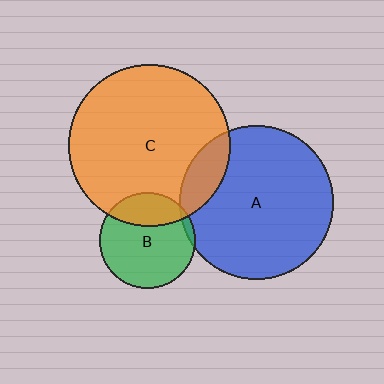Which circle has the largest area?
Circle C (orange).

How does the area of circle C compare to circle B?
Approximately 2.9 times.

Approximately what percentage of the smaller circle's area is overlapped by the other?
Approximately 5%.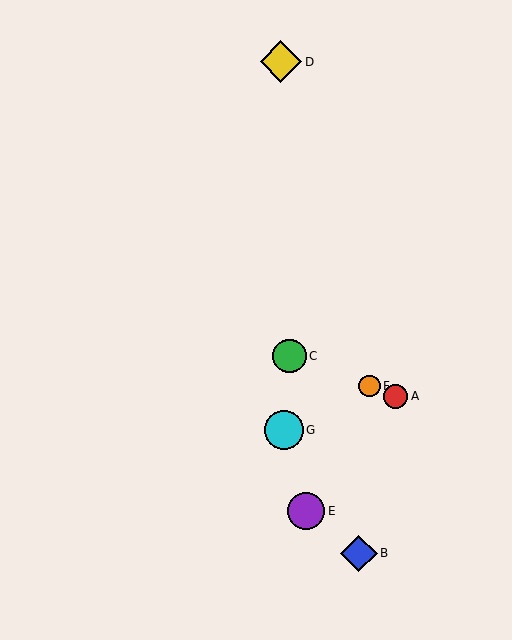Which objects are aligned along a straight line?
Objects A, C, F are aligned along a straight line.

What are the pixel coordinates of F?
Object F is at (370, 386).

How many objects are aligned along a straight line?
3 objects (A, C, F) are aligned along a straight line.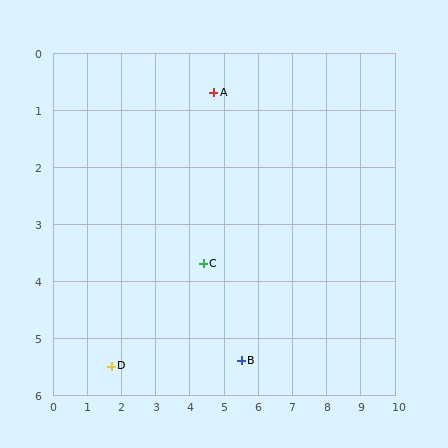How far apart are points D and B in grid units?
Points D and B are about 3.8 grid units apart.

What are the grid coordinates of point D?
Point D is at approximately (1.7, 5.5).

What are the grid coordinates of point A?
Point A is at approximately (4.7, 0.7).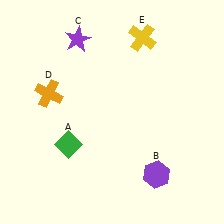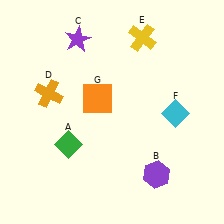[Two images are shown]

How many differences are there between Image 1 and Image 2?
There are 2 differences between the two images.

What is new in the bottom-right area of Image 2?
A cyan diamond (F) was added in the bottom-right area of Image 2.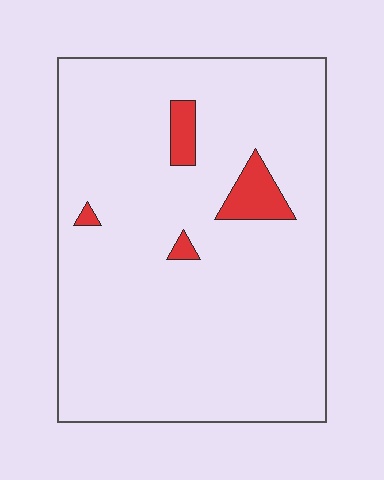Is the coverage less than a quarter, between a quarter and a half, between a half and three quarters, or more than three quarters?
Less than a quarter.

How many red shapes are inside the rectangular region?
4.